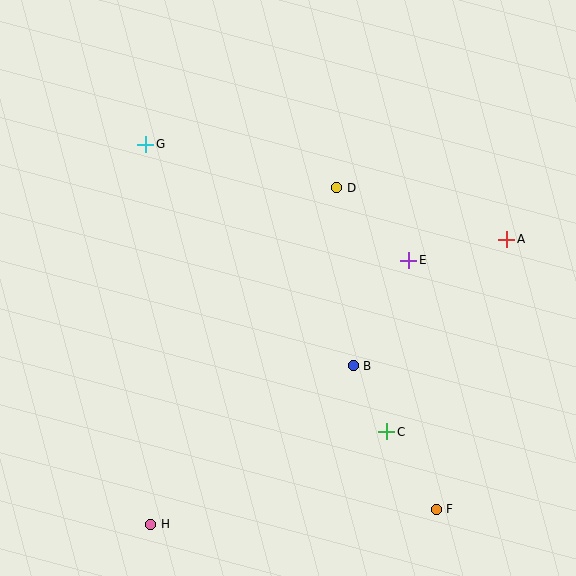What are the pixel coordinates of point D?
Point D is at (337, 188).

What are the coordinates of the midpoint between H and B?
The midpoint between H and B is at (252, 445).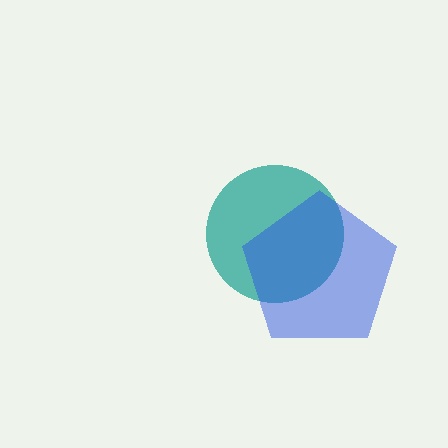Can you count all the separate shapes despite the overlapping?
Yes, there are 2 separate shapes.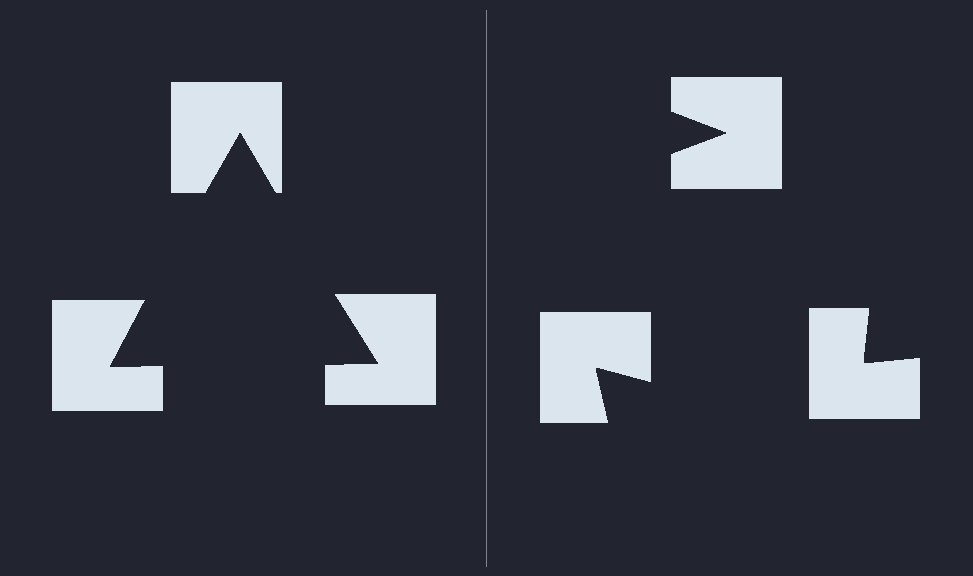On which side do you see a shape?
An illusory triangle appears on the left side. On the right side the wedge cuts are rotated, so no coherent shape forms.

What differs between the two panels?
The notched squares are positioned identically on both sides; only the wedge orientations differ. On the left they align to a triangle; on the right they are misaligned.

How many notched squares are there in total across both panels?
6 — 3 on each side.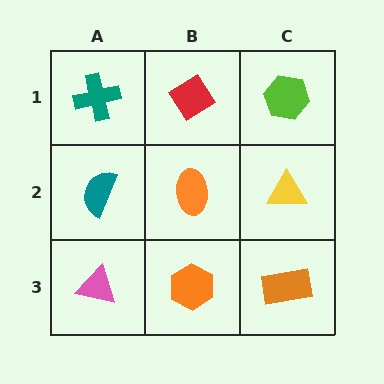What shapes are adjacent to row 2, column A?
A teal cross (row 1, column A), a pink triangle (row 3, column A), an orange ellipse (row 2, column B).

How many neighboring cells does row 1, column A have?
2.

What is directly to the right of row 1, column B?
A lime hexagon.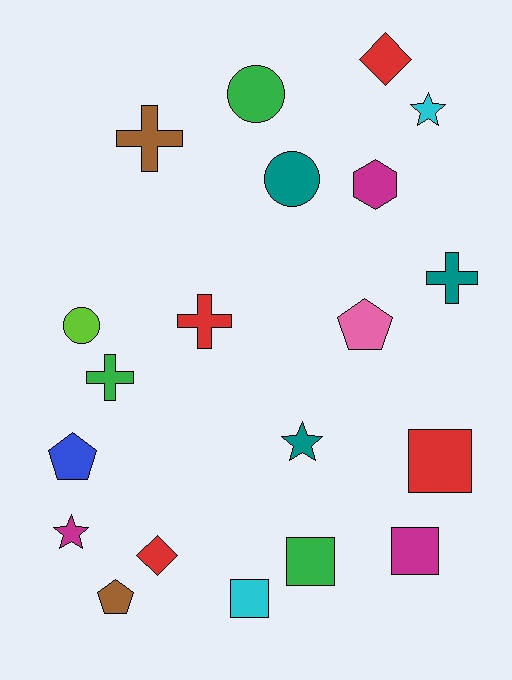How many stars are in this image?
There are 3 stars.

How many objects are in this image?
There are 20 objects.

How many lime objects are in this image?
There is 1 lime object.